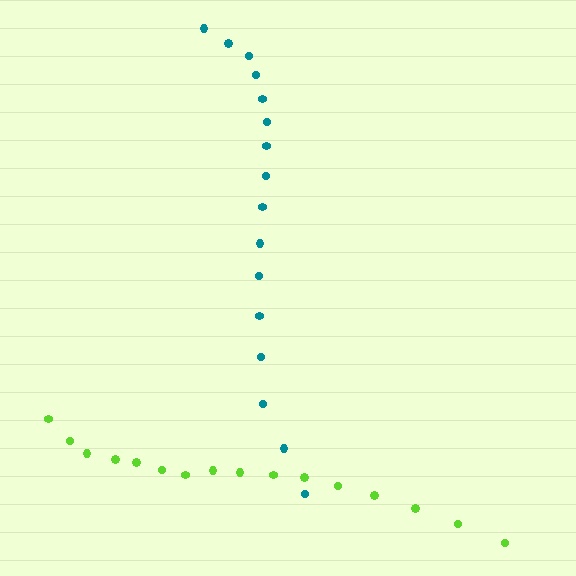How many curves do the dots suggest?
There are 2 distinct paths.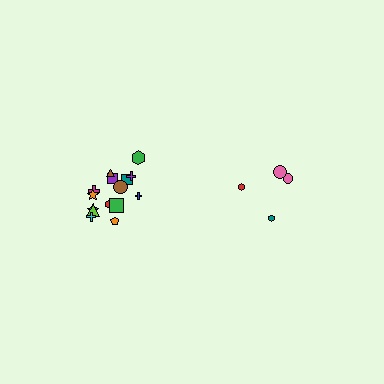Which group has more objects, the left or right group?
The left group.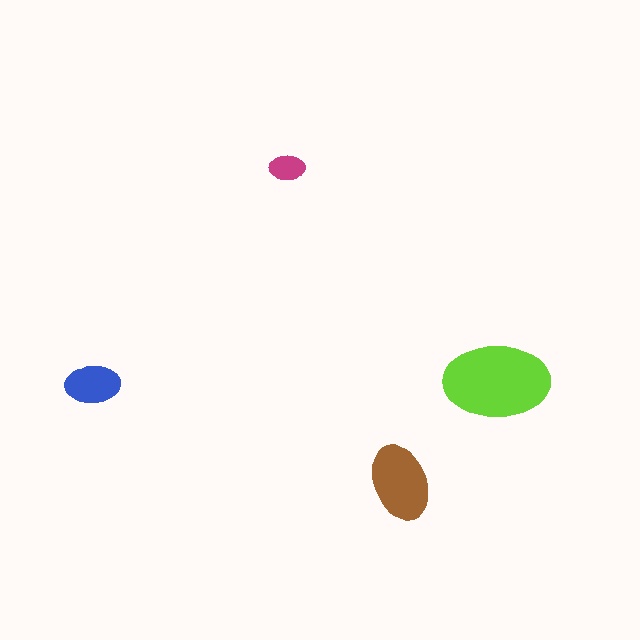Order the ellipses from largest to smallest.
the lime one, the brown one, the blue one, the magenta one.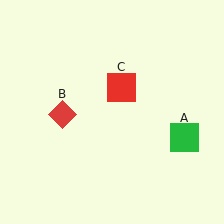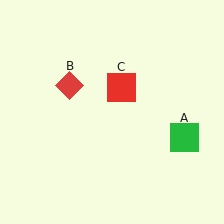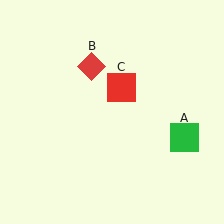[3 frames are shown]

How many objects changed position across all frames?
1 object changed position: red diamond (object B).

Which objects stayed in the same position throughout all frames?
Green square (object A) and red square (object C) remained stationary.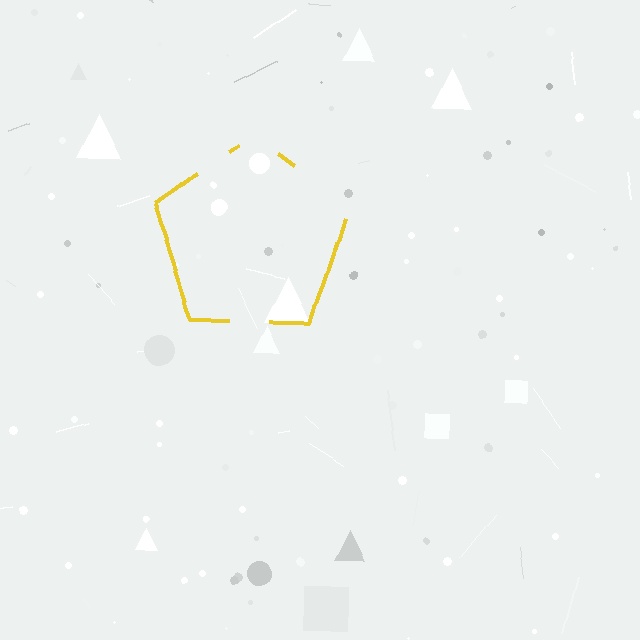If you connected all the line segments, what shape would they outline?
They would outline a pentagon.